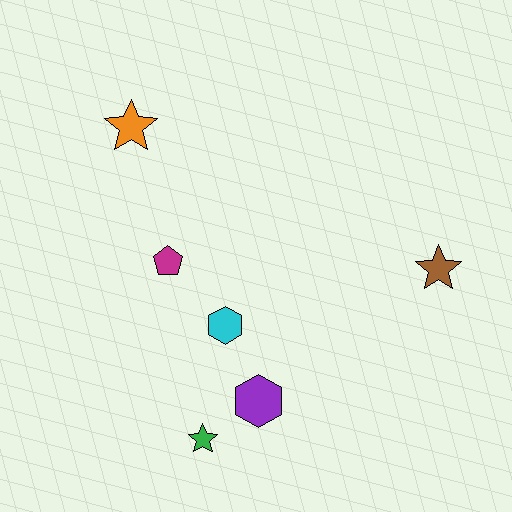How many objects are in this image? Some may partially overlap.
There are 6 objects.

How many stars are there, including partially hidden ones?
There are 3 stars.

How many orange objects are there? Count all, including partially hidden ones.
There is 1 orange object.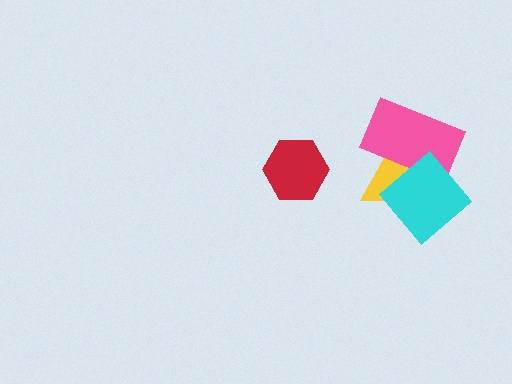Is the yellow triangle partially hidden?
Yes, it is partially covered by another shape.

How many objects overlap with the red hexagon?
0 objects overlap with the red hexagon.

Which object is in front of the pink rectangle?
The cyan diamond is in front of the pink rectangle.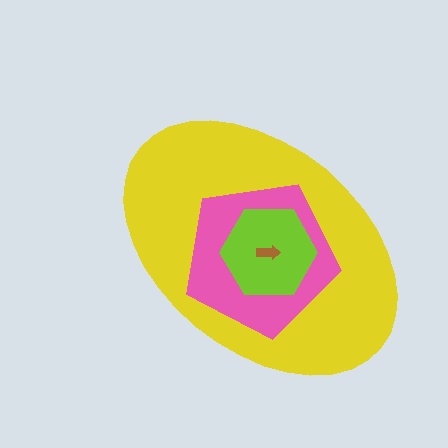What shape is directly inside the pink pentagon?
The lime hexagon.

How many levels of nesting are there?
4.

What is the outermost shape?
The yellow ellipse.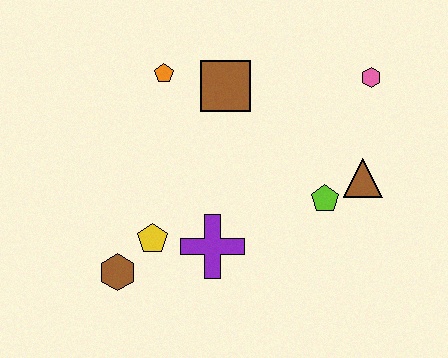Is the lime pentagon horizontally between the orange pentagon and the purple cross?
No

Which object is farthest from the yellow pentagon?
The pink hexagon is farthest from the yellow pentagon.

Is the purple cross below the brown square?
Yes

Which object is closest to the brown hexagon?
The yellow pentagon is closest to the brown hexagon.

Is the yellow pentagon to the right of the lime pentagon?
No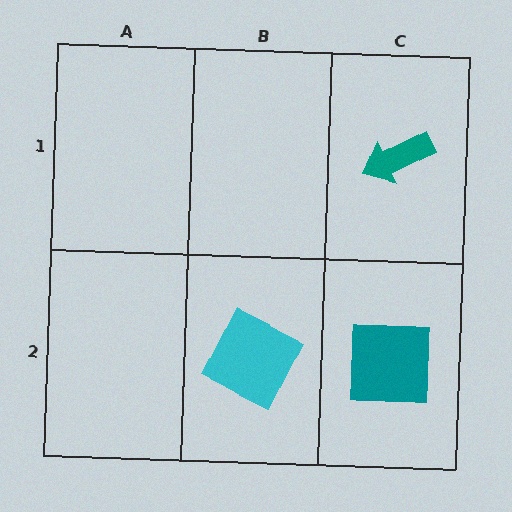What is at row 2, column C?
A teal square.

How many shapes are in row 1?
1 shape.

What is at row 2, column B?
A cyan square.